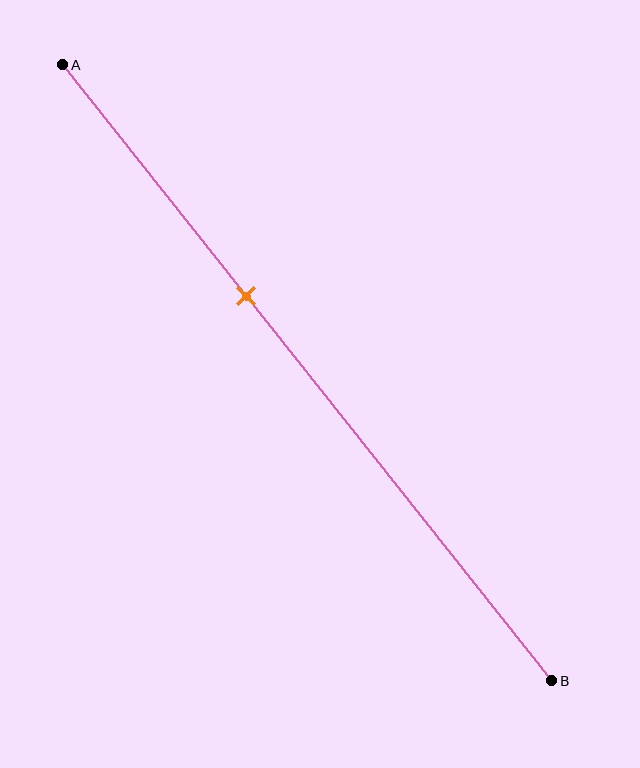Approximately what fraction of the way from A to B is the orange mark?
The orange mark is approximately 40% of the way from A to B.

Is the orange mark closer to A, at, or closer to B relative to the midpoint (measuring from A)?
The orange mark is closer to point A than the midpoint of segment AB.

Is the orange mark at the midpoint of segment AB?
No, the mark is at about 40% from A, not at the 50% midpoint.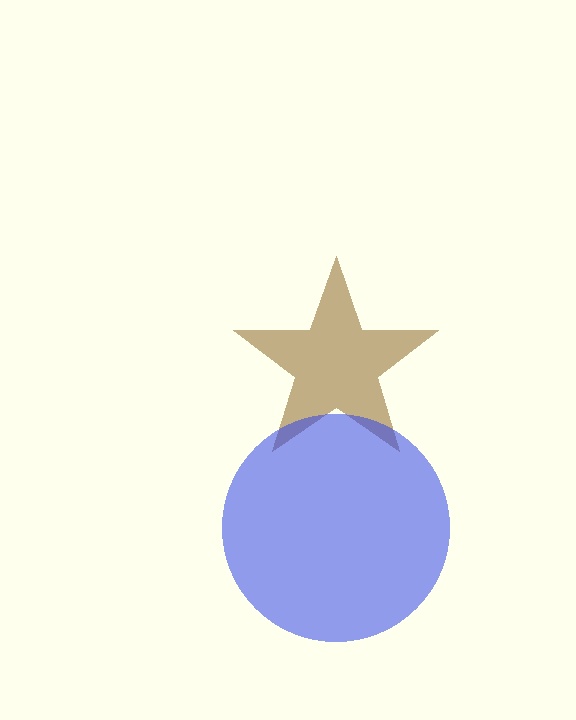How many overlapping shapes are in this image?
There are 2 overlapping shapes in the image.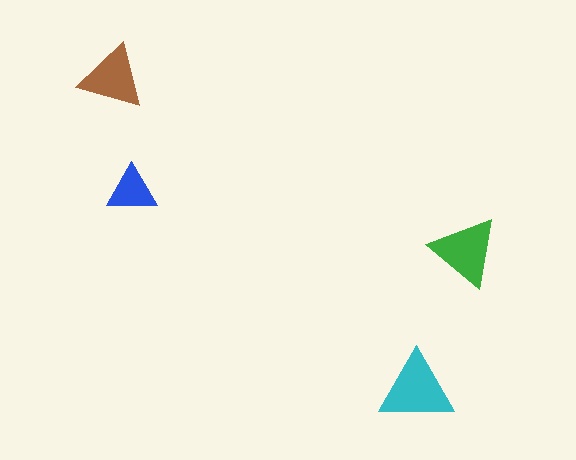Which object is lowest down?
The cyan triangle is bottommost.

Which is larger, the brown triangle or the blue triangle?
The brown one.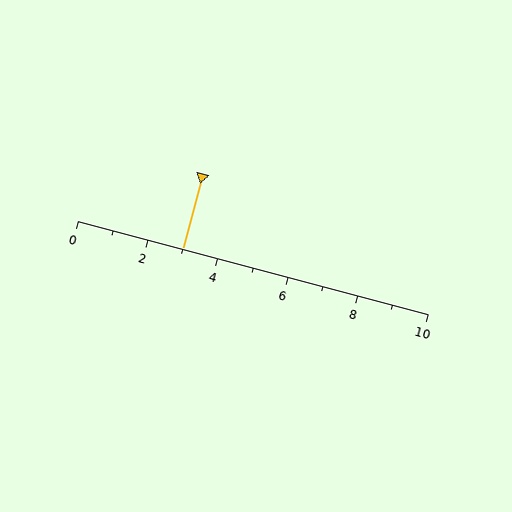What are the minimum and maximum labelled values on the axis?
The axis runs from 0 to 10.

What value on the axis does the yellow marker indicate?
The marker indicates approximately 3.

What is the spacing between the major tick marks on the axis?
The major ticks are spaced 2 apart.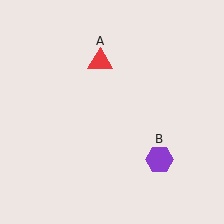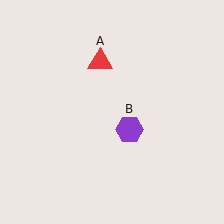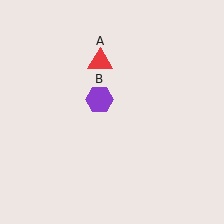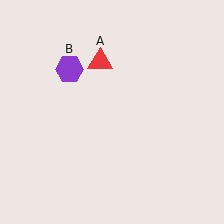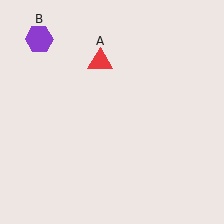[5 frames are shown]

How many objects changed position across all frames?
1 object changed position: purple hexagon (object B).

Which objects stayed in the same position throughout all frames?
Red triangle (object A) remained stationary.